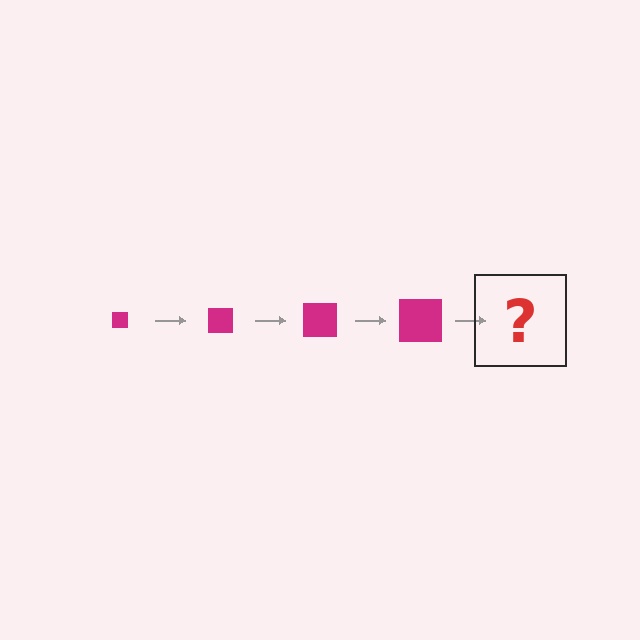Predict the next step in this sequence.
The next step is a magenta square, larger than the previous one.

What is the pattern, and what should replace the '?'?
The pattern is that the square gets progressively larger each step. The '?' should be a magenta square, larger than the previous one.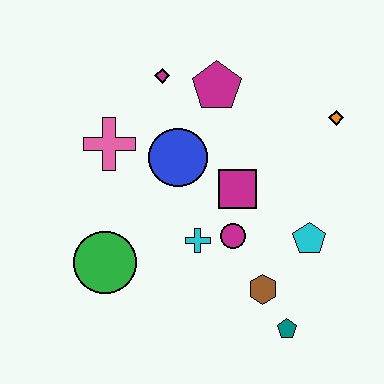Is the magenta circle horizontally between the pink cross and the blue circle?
No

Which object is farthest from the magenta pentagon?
The teal pentagon is farthest from the magenta pentagon.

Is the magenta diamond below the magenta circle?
No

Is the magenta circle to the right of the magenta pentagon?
Yes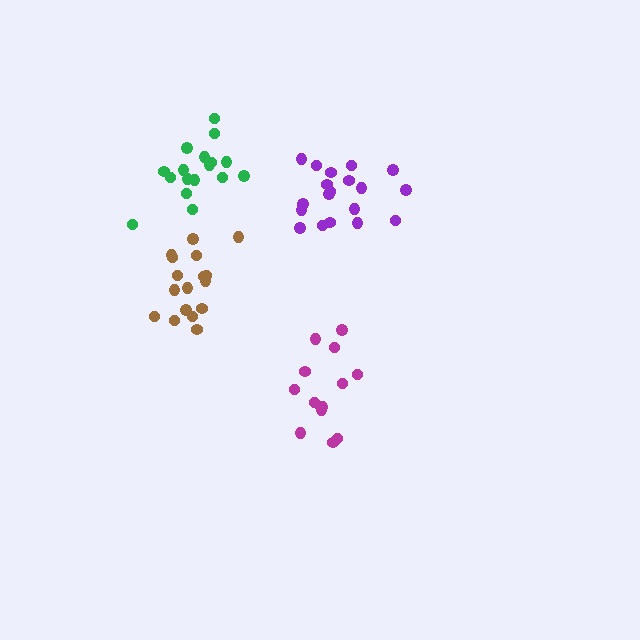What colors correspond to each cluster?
The clusters are colored: magenta, green, brown, purple.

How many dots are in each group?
Group 1: 14 dots, Group 2: 17 dots, Group 3: 17 dots, Group 4: 19 dots (67 total).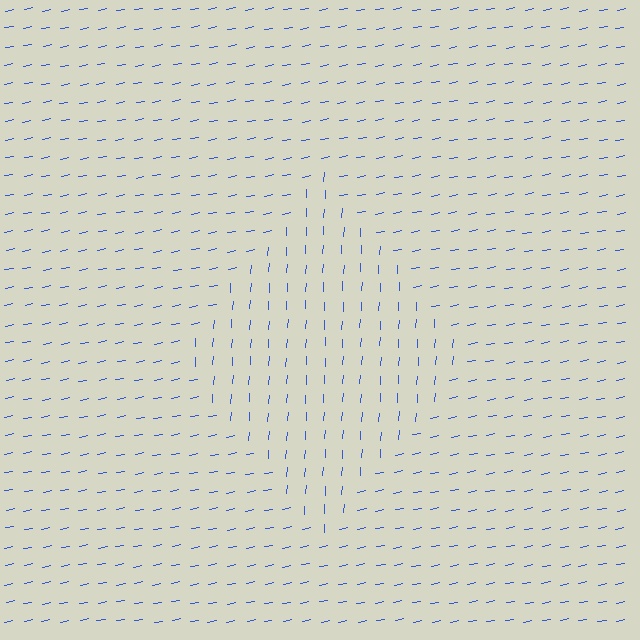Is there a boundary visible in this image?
Yes, there is a texture boundary formed by a change in line orientation.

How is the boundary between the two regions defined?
The boundary is defined purely by a change in line orientation (approximately 75 degrees difference). All lines are the same color and thickness.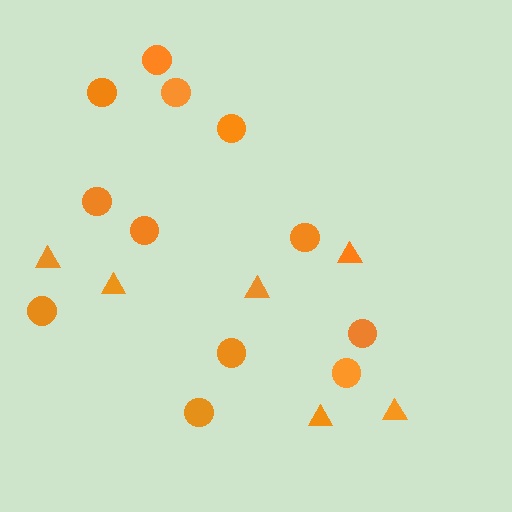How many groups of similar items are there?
There are 2 groups: one group of circles (12) and one group of triangles (6).